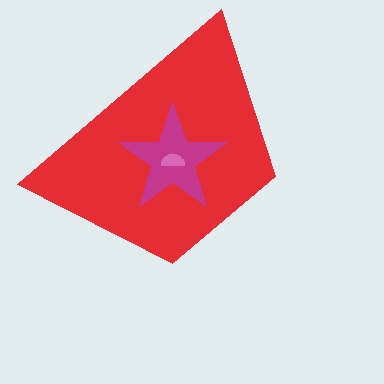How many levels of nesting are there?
3.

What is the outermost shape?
The red trapezoid.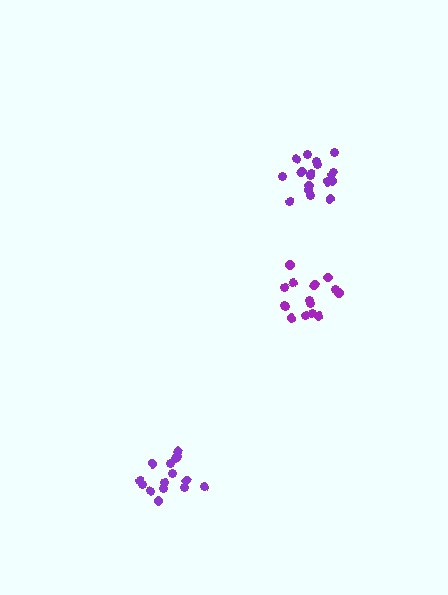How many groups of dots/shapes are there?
There are 3 groups.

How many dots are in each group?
Group 1: 15 dots, Group 2: 18 dots, Group 3: 15 dots (48 total).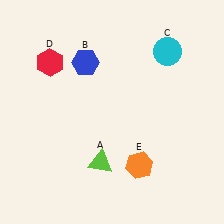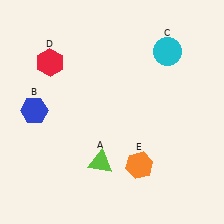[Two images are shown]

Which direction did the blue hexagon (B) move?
The blue hexagon (B) moved left.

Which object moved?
The blue hexagon (B) moved left.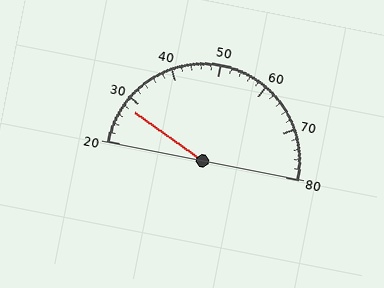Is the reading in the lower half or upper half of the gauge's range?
The reading is in the lower half of the range (20 to 80).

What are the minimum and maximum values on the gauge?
The gauge ranges from 20 to 80.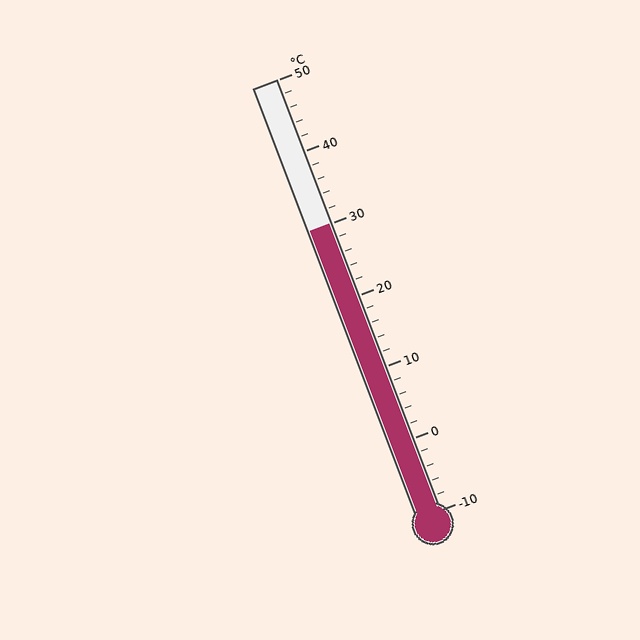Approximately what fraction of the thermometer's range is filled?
The thermometer is filled to approximately 65% of its range.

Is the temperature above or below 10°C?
The temperature is above 10°C.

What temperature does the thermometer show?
The thermometer shows approximately 30°C.